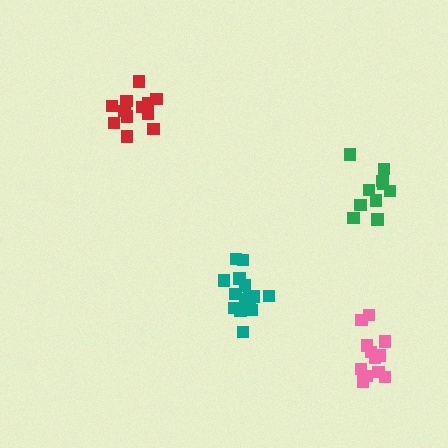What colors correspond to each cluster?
The clusters are colored: teal, green, pink, red.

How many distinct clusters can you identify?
There are 4 distinct clusters.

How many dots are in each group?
Group 1: 15 dots, Group 2: 10 dots, Group 3: 12 dots, Group 4: 12 dots (49 total).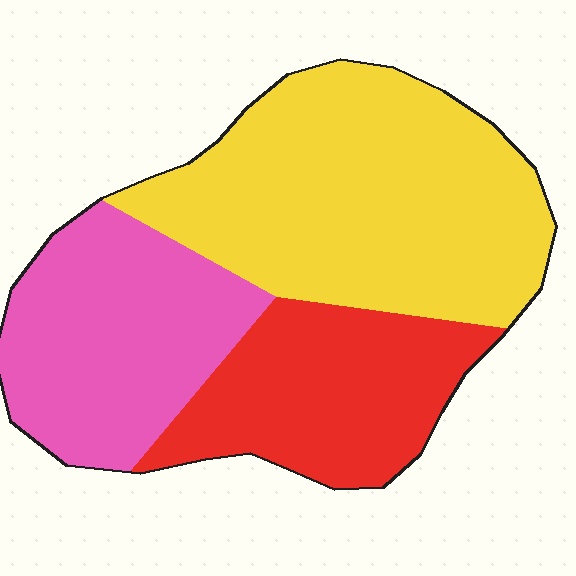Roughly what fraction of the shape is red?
Red takes up between a quarter and a half of the shape.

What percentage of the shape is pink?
Pink takes up between a sixth and a third of the shape.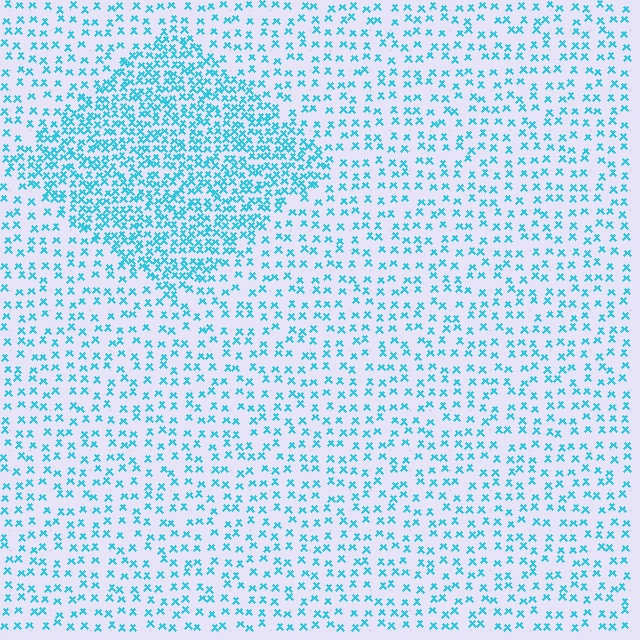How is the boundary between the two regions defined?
The boundary is defined by a change in element density (approximately 2.3x ratio). All elements are the same color, size, and shape.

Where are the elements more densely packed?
The elements are more densely packed inside the diamond boundary.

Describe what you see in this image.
The image contains small cyan elements arranged at two different densities. A diamond-shaped region is visible where the elements are more densely packed than the surrounding area.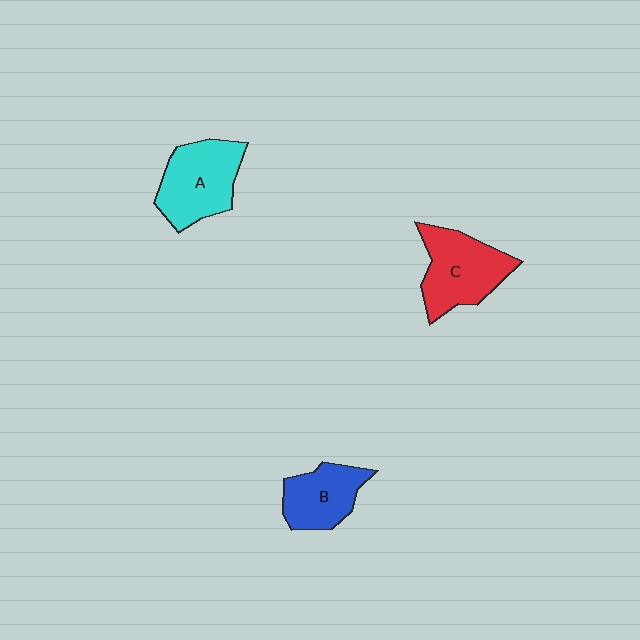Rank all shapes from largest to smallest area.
From largest to smallest: C (red), A (cyan), B (blue).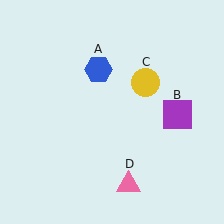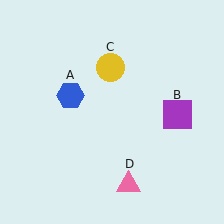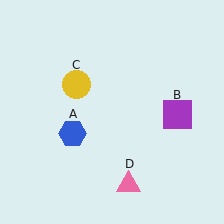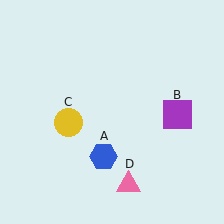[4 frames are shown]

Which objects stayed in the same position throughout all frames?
Purple square (object B) and pink triangle (object D) remained stationary.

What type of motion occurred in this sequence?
The blue hexagon (object A), yellow circle (object C) rotated counterclockwise around the center of the scene.